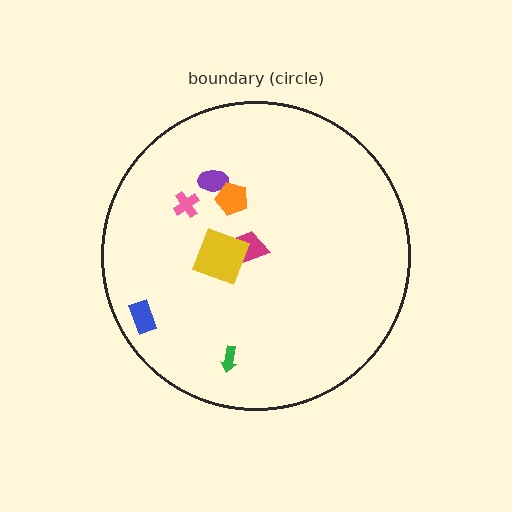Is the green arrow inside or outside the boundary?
Inside.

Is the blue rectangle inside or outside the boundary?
Inside.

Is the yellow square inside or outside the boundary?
Inside.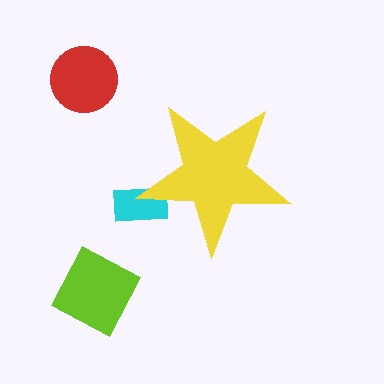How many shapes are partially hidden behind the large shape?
1 shape is partially hidden.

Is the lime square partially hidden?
No, the lime square is fully visible.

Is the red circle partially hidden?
No, the red circle is fully visible.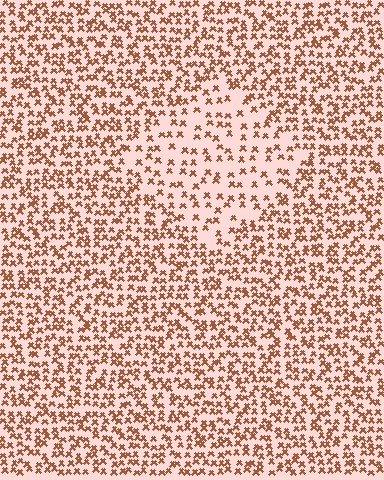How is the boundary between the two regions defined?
The boundary is defined by a change in element density (approximately 2.0x ratio). All elements are the same color, size, and shape.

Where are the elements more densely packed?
The elements are more densely packed outside the diamond boundary.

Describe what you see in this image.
The image contains small brown elements arranged at two different densities. A diamond-shaped region is visible where the elements are less densely packed than the surrounding area.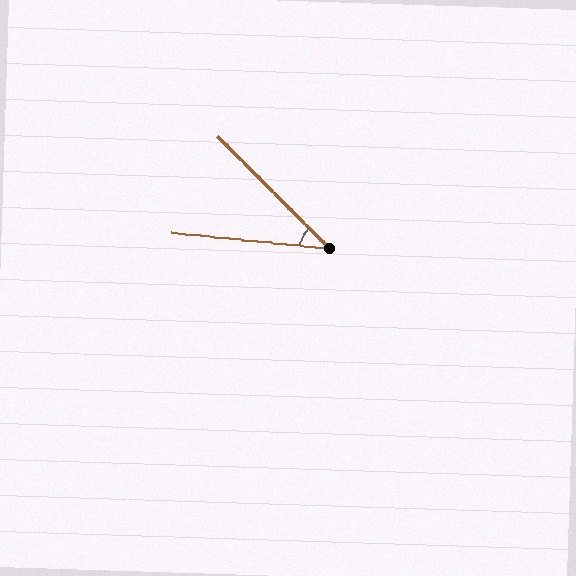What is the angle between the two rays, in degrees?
Approximately 39 degrees.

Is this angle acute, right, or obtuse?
It is acute.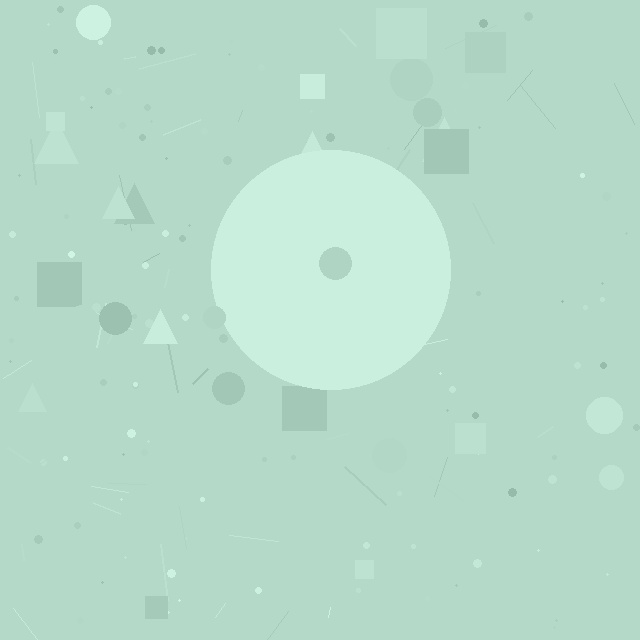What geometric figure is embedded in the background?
A circle is embedded in the background.